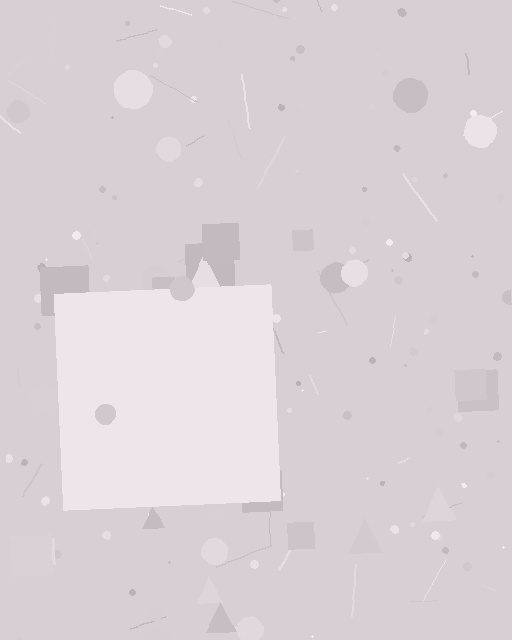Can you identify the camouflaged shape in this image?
The camouflaged shape is a square.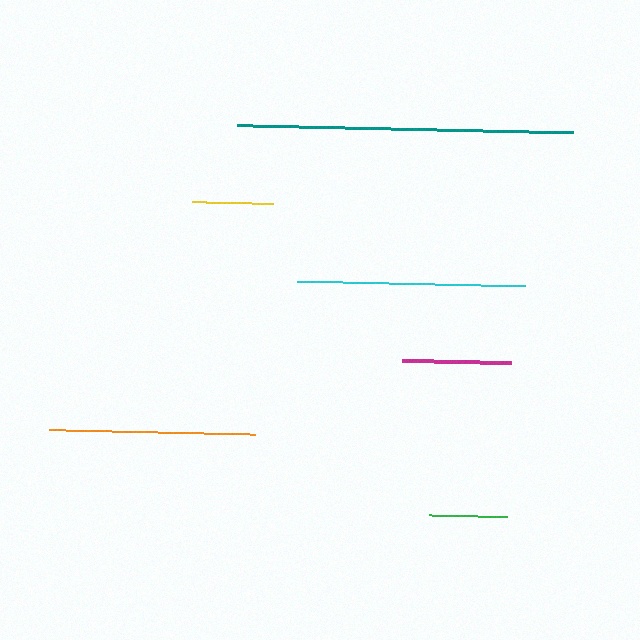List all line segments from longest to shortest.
From longest to shortest: teal, cyan, orange, magenta, yellow, green.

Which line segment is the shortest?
The green line is the shortest at approximately 79 pixels.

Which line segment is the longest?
The teal line is the longest at approximately 336 pixels.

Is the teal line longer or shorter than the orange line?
The teal line is longer than the orange line.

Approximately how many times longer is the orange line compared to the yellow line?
The orange line is approximately 2.5 times the length of the yellow line.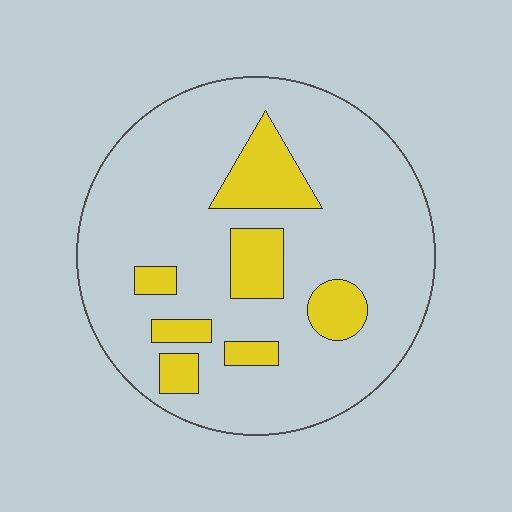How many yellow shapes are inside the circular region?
7.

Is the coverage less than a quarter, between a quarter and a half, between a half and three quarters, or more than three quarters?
Less than a quarter.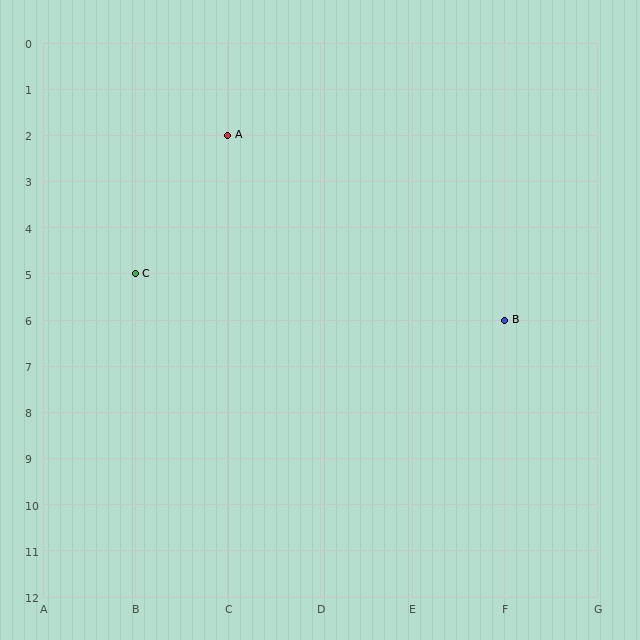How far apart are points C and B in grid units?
Points C and B are 4 columns and 1 row apart (about 4.1 grid units diagonally).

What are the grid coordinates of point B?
Point B is at grid coordinates (F, 6).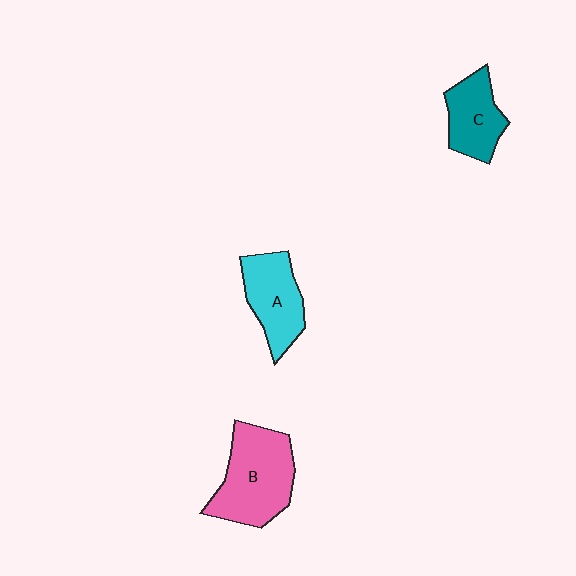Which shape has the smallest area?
Shape C (teal).